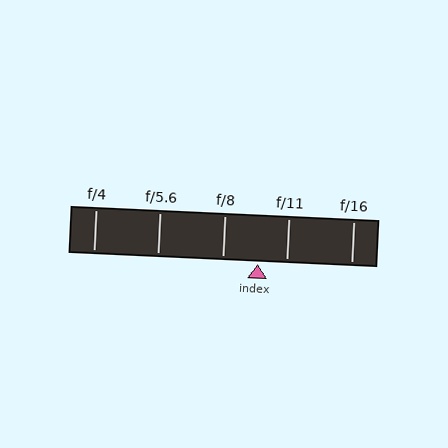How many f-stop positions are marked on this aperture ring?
There are 5 f-stop positions marked.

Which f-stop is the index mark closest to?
The index mark is closest to f/11.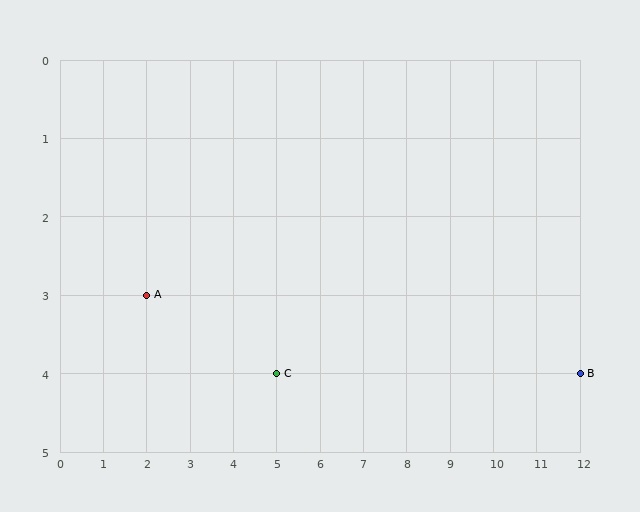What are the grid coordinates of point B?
Point B is at grid coordinates (12, 4).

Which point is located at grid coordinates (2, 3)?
Point A is at (2, 3).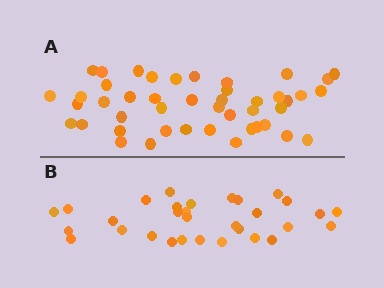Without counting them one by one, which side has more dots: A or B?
Region A (the top region) has more dots.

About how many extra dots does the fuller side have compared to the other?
Region A has approximately 15 more dots than region B.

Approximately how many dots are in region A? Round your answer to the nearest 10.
About 40 dots. (The exact count is 45, which rounds to 40.)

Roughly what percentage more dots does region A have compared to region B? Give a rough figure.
About 45% more.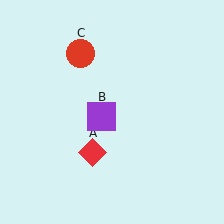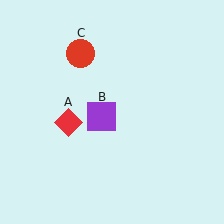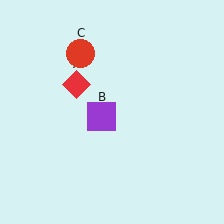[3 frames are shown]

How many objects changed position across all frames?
1 object changed position: red diamond (object A).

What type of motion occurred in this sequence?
The red diamond (object A) rotated clockwise around the center of the scene.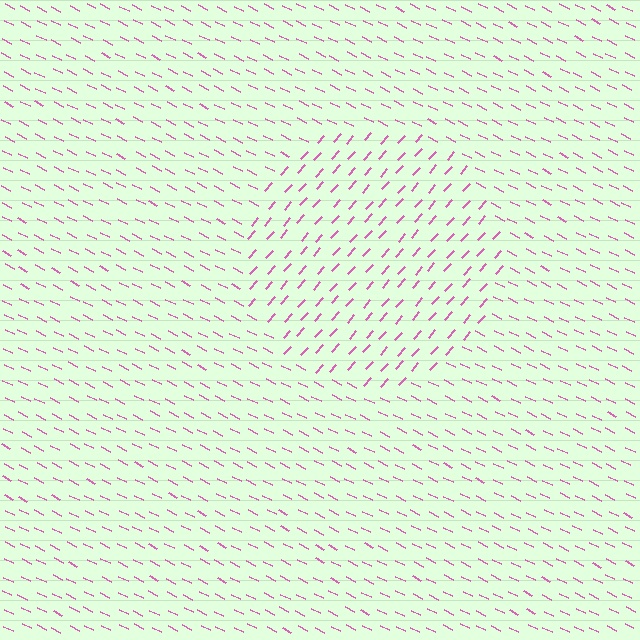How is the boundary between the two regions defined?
The boundary is defined purely by a change in line orientation (approximately 75 degrees difference). All lines are the same color and thickness.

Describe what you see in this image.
The image is filled with small pink line segments. A circle region in the image has lines oriented differently from the surrounding lines, creating a visible texture boundary.